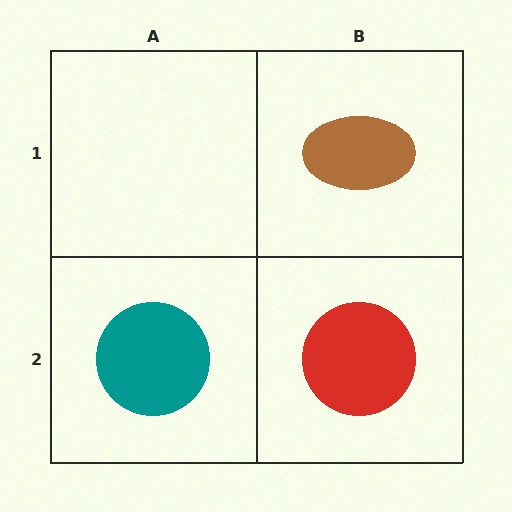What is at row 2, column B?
A red circle.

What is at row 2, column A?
A teal circle.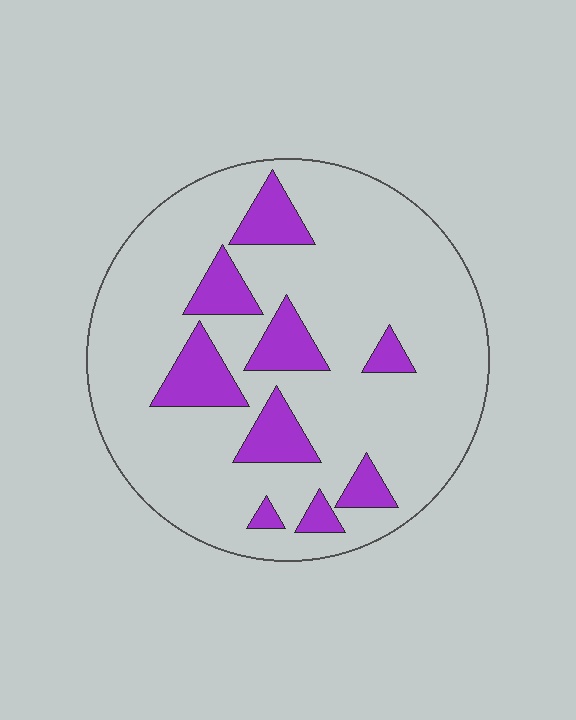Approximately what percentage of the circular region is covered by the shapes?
Approximately 20%.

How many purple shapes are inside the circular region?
9.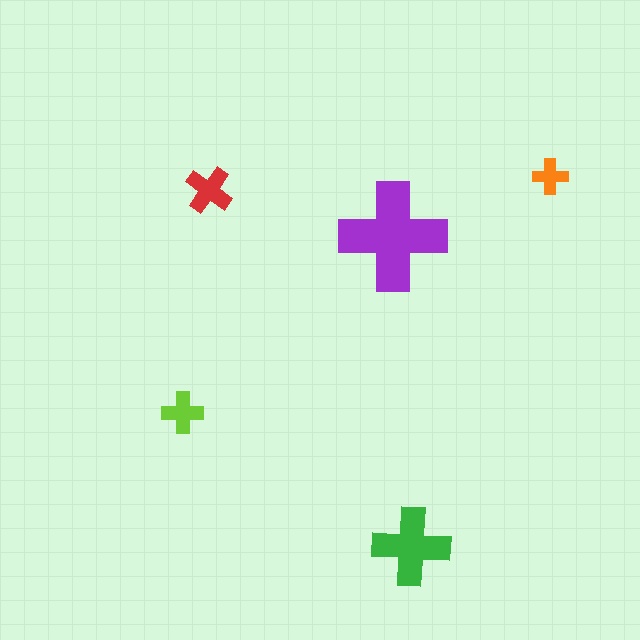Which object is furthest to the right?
The orange cross is rightmost.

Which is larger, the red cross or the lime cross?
The red one.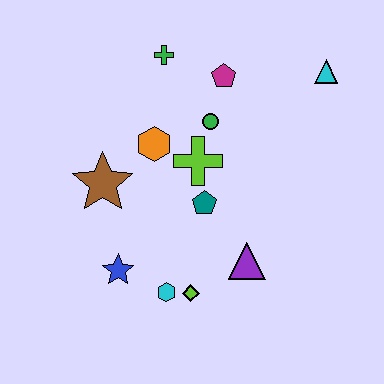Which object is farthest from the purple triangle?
The green cross is farthest from the purple triangle.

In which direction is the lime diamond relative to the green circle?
The lime diamond is below the green circle.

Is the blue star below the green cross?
Yes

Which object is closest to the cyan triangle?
The magenta pentagon is closest to the cyan triangle.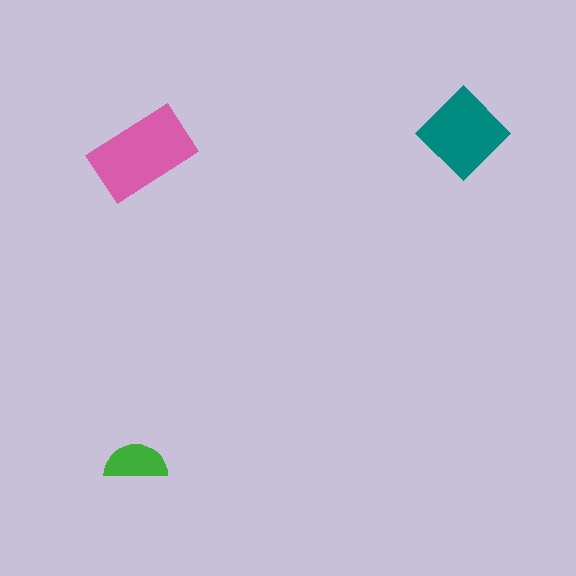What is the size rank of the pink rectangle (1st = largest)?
1st.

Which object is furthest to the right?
The teal diamond is rightmost.